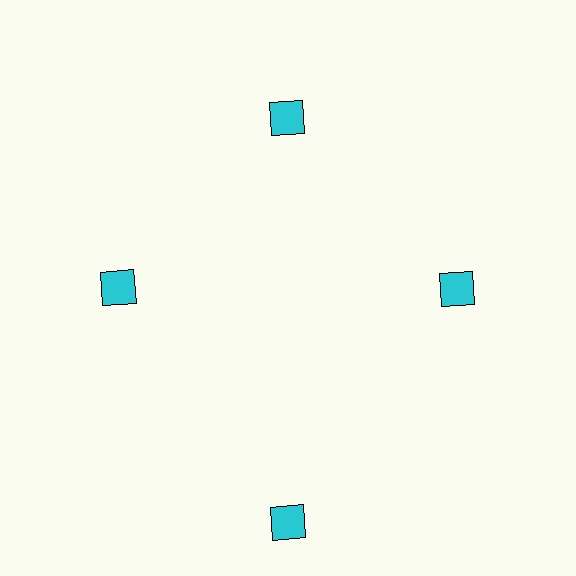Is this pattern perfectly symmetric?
No. The 4 cyan diamonds are arranged in a ring, but one element near the 6 o'clock position is pushed outward from the center, breaking the 4-fold rotational symmetry.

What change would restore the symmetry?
The symmetry would be restored by moving it inward, back onto the ring so that all 4 diamonds sit at equal angles and equal distance from the center.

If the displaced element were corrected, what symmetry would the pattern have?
It would have 4-fold rotational symmetry — the pattern would map onto itself every 90 degrees.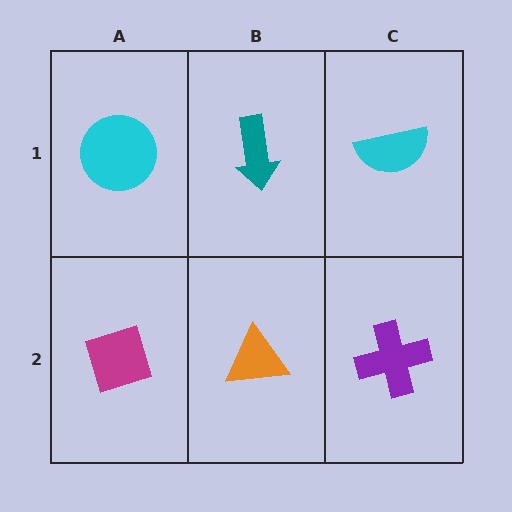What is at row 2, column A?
A magenta diamond.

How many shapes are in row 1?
3 shapes.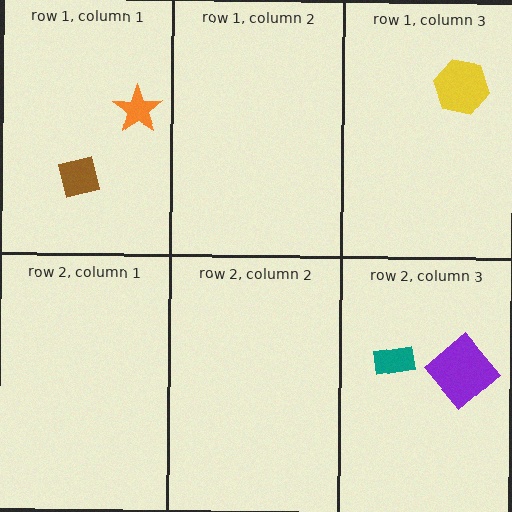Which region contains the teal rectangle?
The row 2, column 3 region.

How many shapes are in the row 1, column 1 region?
2.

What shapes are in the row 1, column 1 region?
The brown square, the orange star.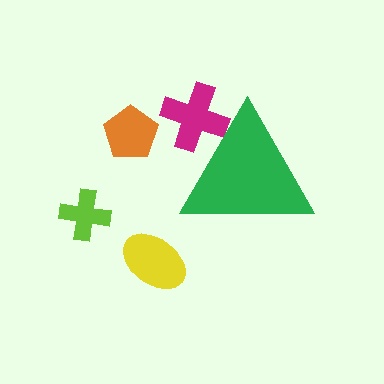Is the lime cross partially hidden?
No, the lime cross is fully visible.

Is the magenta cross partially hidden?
Yes, the magenta cross is partially hidden behind the green triangle.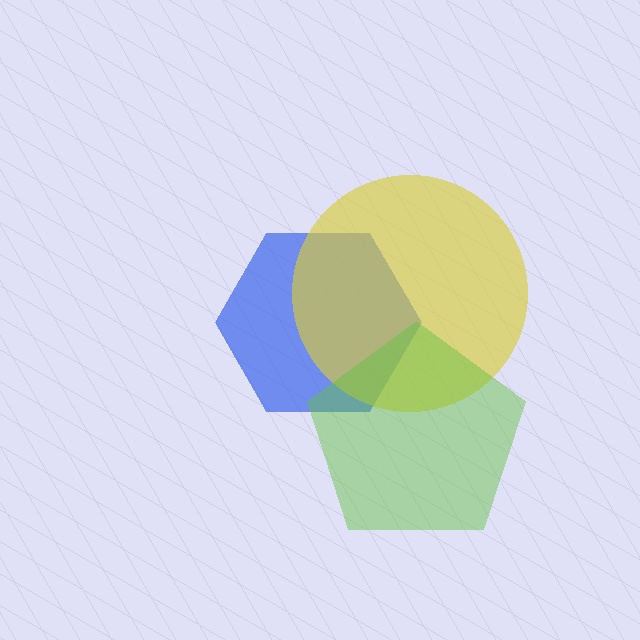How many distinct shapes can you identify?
There are 3 distinct shapes: a blue hexagon, a yellow circle, a lime pentagon.